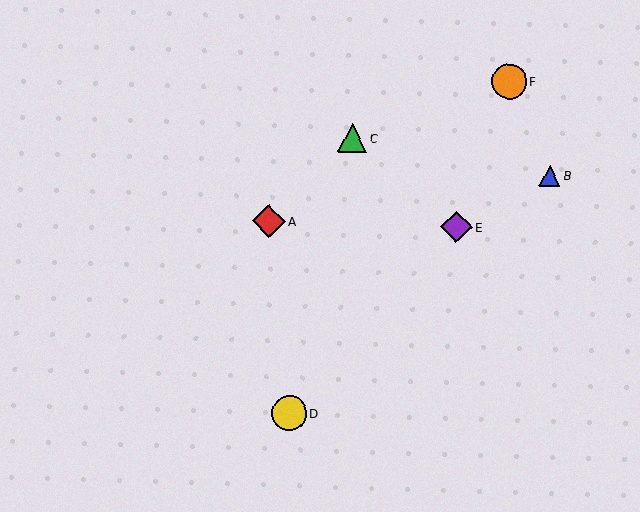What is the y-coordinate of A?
Object A is at y≈221.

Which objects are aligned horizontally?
Objects A, E are aligned horizontally.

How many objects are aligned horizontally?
2 objects (A, E) are aligned horizontally.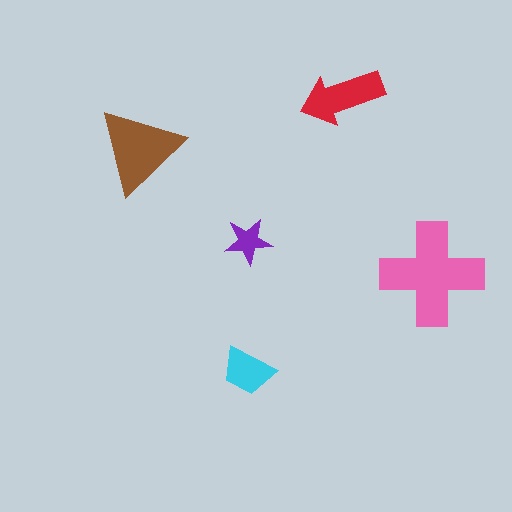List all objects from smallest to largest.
The purple star, the cyan trapezoid, the red arrow, the brown triangle, the pink cross.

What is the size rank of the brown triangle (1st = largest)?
2nd.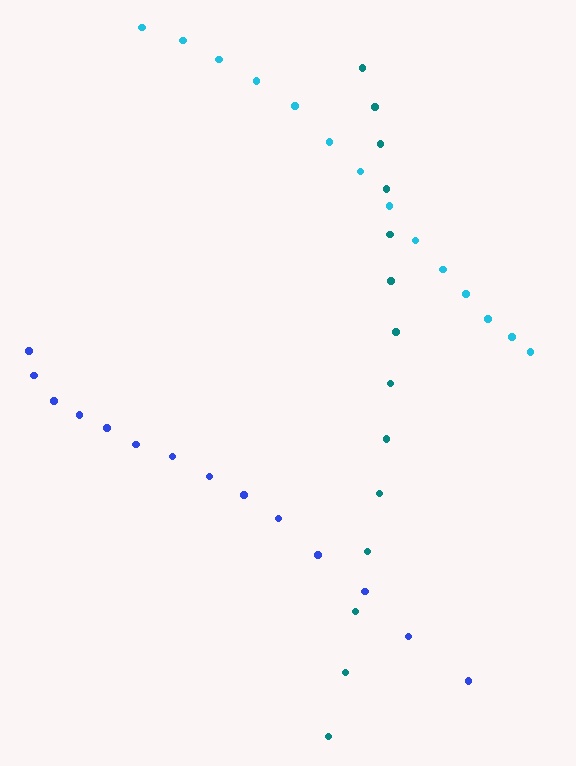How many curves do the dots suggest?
There are 3 distinct paths.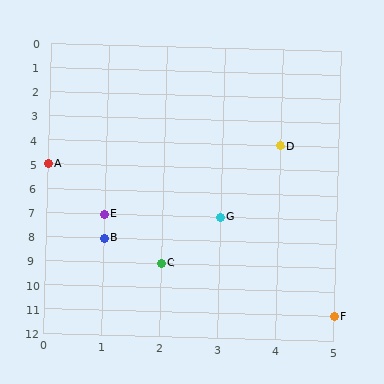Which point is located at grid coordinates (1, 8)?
Point B is at (1, 8).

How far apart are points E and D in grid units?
Points E and D are 3 columns and 3 rows apart (about 4.2 grid units diagonally).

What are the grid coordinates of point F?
Point F is at grid coordinates (5, 11).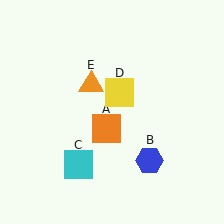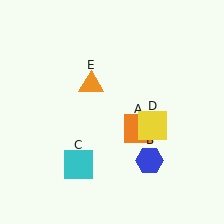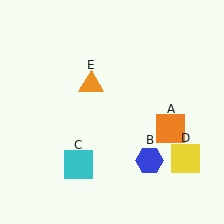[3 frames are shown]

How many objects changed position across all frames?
2 objects changed position: orange square (object A), yellow square (object D).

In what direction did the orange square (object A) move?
The orange square (object A) moved right.